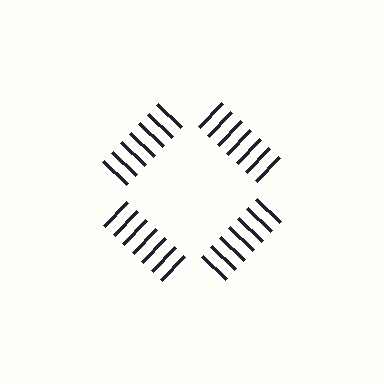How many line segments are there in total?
28 — 7 along each of the 4 edges.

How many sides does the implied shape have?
4 sides — the line-ends trace a square.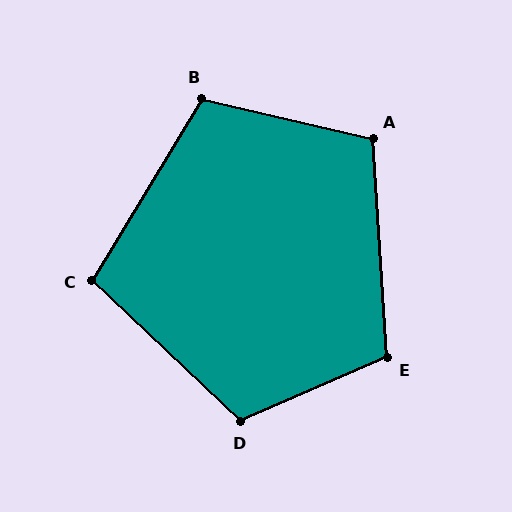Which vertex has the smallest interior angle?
C, at approximately 102 degrees.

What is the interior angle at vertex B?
Approximately 108 degrees (obtuse).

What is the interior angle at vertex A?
Approximately 107 degrees (obtuse).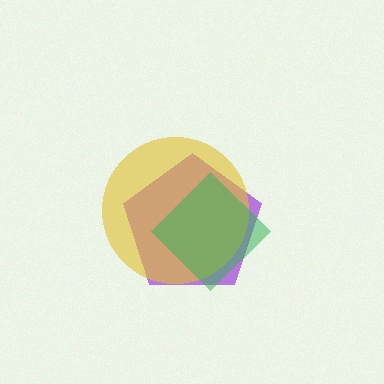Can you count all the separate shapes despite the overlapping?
Yes, there are 3 separate shapes.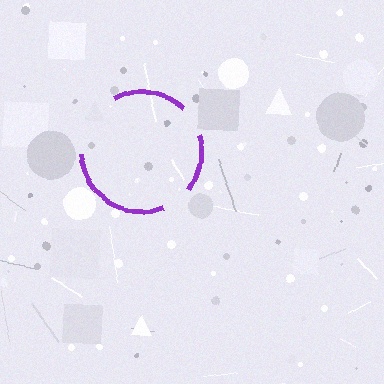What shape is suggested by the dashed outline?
The dashed outline suggests a circle.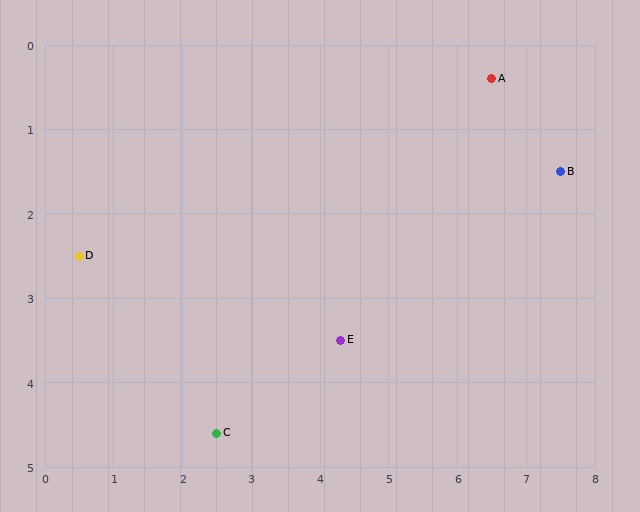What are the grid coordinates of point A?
Point A is at approximately (6.5, 0.4).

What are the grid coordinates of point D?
Point D is at approximately (0.5, 2.5).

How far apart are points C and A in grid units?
Points C and A are about 5.8 grid units apart.